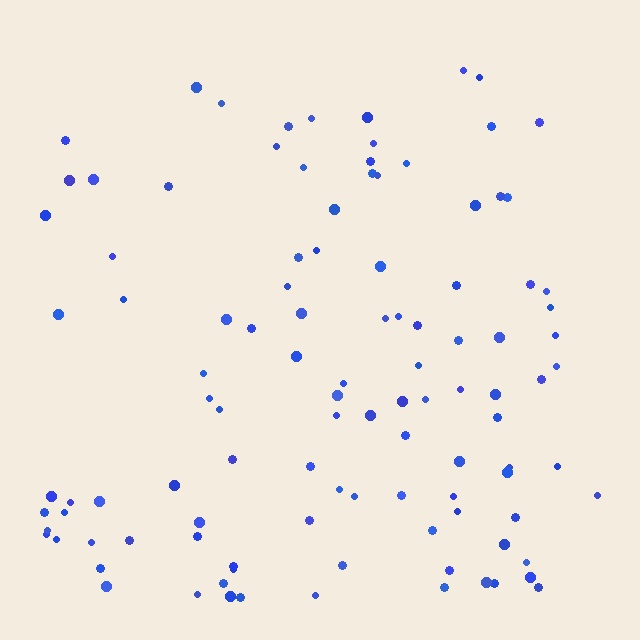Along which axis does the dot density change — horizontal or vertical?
Vertical.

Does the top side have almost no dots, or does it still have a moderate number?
Still a moderate number, just noticeably fewer than the bottom.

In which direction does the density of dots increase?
From top to bottom, with the bottom side densest.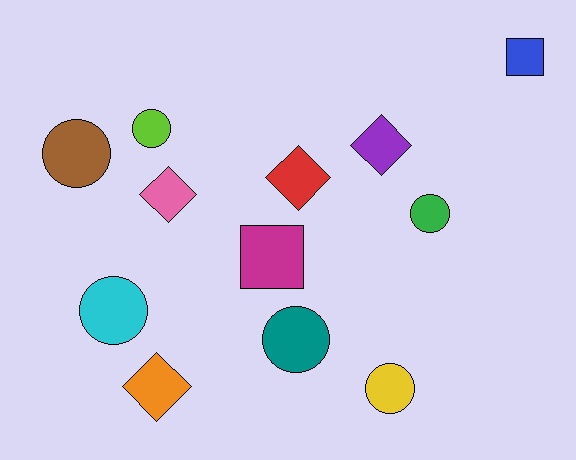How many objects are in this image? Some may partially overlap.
There are 12 objects.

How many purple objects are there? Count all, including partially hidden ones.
There is 1 purple object.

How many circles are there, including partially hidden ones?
There are 6 circles.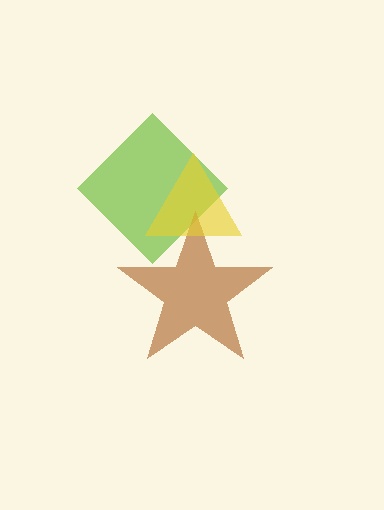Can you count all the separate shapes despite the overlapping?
Yes, there are 3 separate shapes.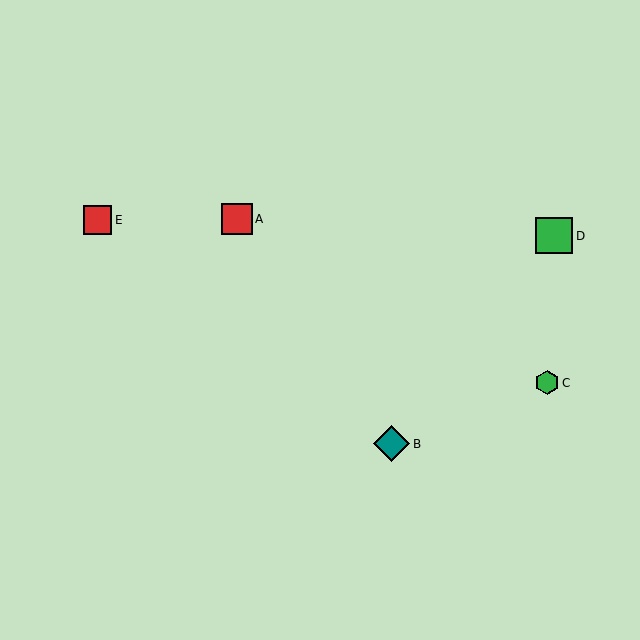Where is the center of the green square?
The center of the green square is at (554, 236).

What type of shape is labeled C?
Shape C is a green hexagon.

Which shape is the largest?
The green square (labeled D) is the largest.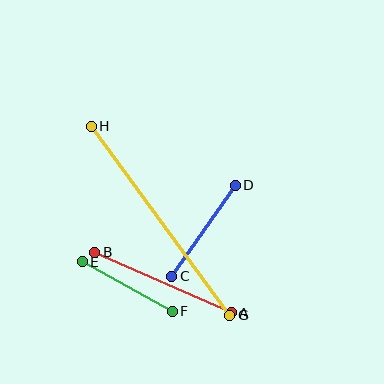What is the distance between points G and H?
The distance is approximately 234 pixels.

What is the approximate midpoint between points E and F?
The midpoint is at approximately (127, 287) pixels.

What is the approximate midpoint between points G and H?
The midpoint is at approximately (161, 221) pixels.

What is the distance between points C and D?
The distance is approximately 111 pixels.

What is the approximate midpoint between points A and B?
The midpoint is at approximately (163, 282) pixels.